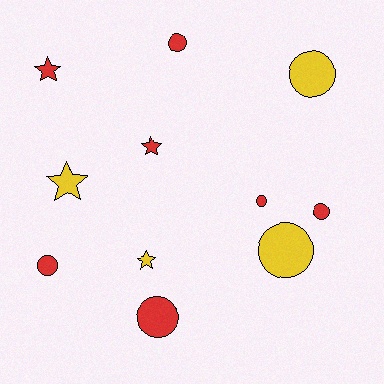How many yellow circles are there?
There are 2 yellow circles.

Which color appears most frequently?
Red, with 7 objects.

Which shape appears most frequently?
Circle, with 7 objects.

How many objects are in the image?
There are 11 objects.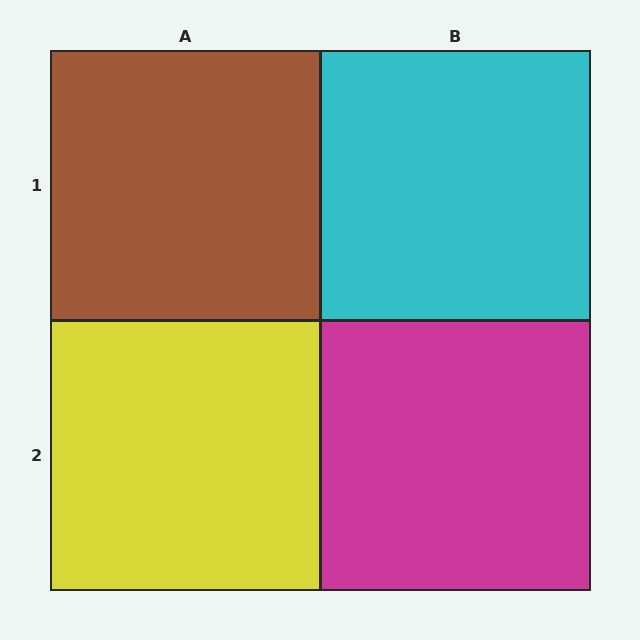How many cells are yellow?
1 cell is yellow.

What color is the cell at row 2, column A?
Yellow.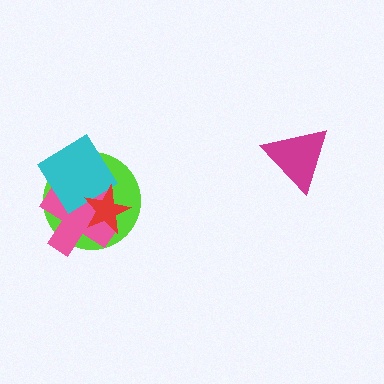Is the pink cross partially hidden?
Yes, it is partially covered by another shape.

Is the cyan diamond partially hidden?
Yes, it is partially covered by another shape.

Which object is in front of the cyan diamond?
The red star is in front of the cyan diamond.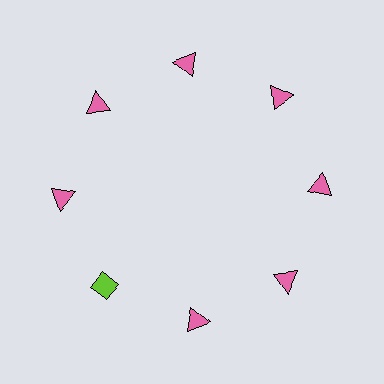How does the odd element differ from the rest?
It differs in both color (lime instead of pink) and shape (diamond instead of triangle).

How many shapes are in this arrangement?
There are 8 shapes arranged in a ring pattern.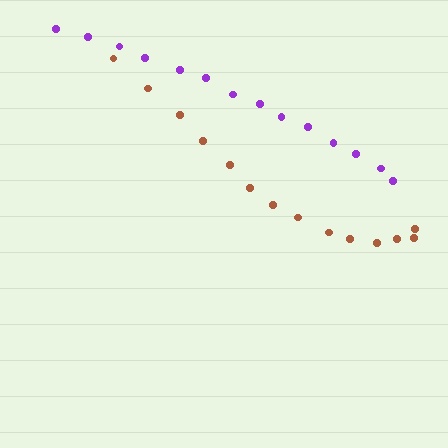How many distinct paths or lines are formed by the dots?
There are 2 distinct paths.